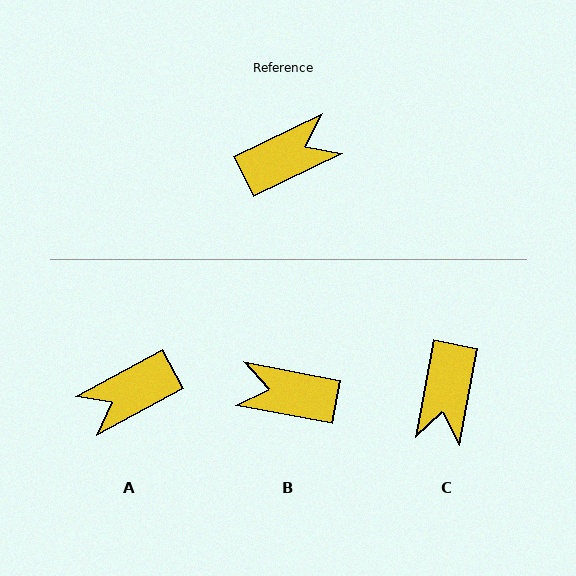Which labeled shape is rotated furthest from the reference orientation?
A, about 178 degrees away.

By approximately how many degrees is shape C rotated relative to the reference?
Approximately 126 degrees clockwise.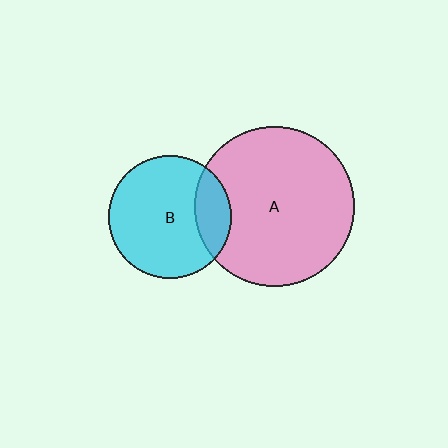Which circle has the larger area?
Circle A (pink).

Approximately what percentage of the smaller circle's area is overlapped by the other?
Approximately 20%.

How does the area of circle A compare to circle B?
Approximately 1.7 times.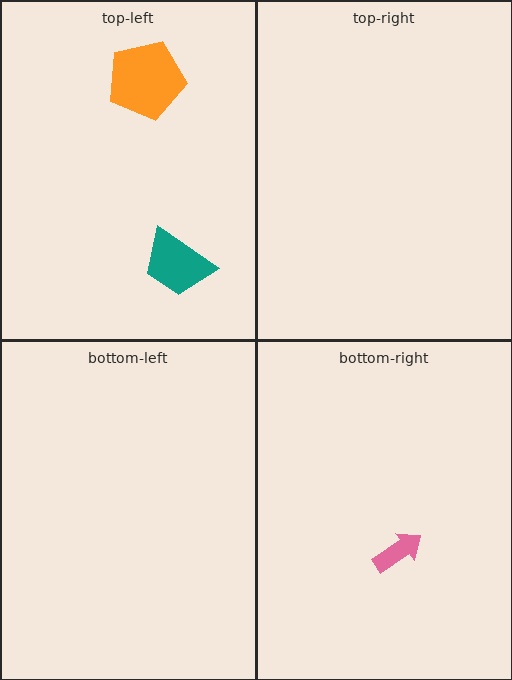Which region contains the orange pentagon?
The top-left region.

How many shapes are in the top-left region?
2.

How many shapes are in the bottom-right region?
1.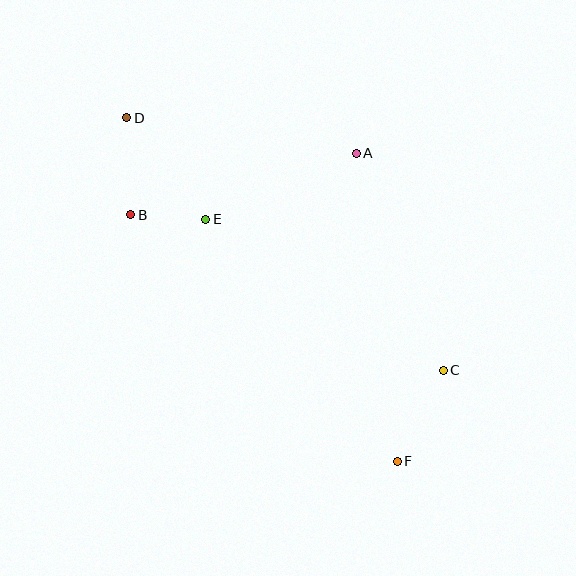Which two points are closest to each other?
Points B and E are closest to each other.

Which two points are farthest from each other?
Points D and F are farthest from each other.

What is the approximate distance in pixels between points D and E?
The distance between D and E is approximately 129 pixels.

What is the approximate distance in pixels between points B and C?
The distance between B and C is approximately 349 pixels.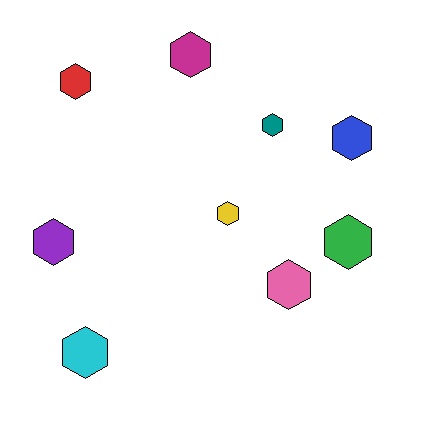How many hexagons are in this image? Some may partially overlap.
There are 9 hexagons.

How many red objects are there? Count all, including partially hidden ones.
There is 1 red object.